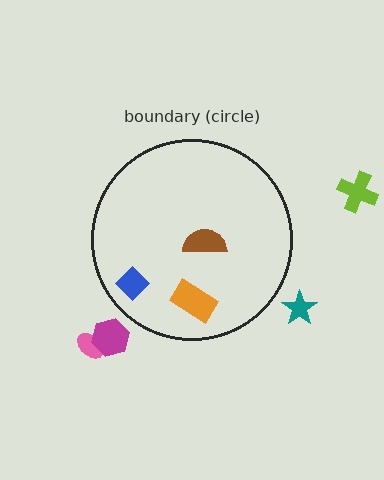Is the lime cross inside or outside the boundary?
Outside.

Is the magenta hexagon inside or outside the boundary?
Outside.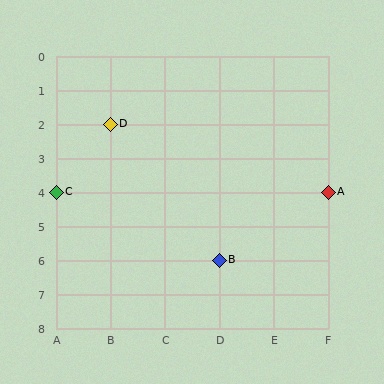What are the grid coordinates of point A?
Point A is at grid coordinates (F, 4).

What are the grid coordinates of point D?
Point D is at grid coordinates (B, 2).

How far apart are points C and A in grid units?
Points C and A are 5 columns apart.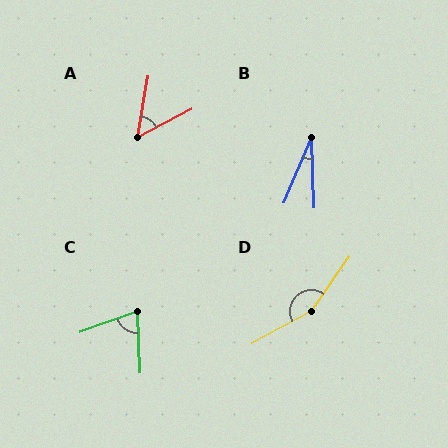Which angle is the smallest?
B, at approximately 25 degrees.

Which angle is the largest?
D, at approximately 153 degrees.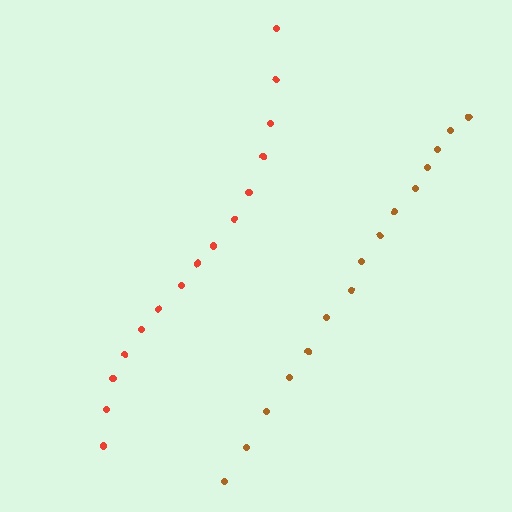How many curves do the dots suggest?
There are 2 distinct paths.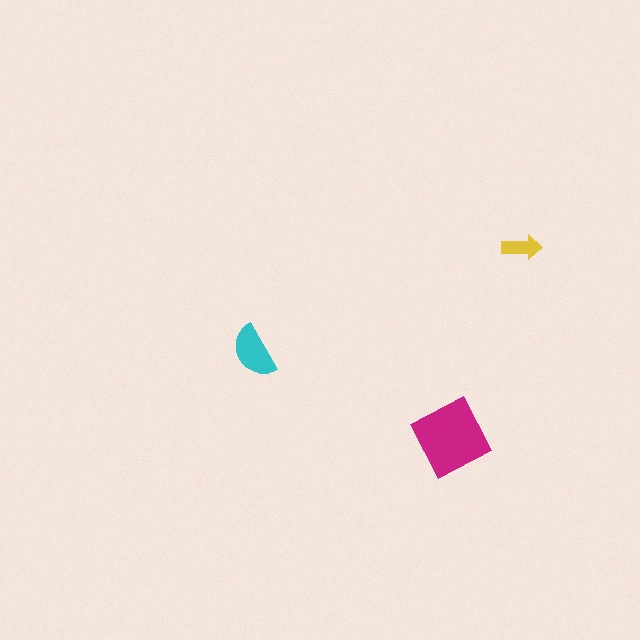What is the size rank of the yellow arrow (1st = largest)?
3rd.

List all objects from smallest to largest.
The yellow arrow, the cyan semicircle, the magenta square.